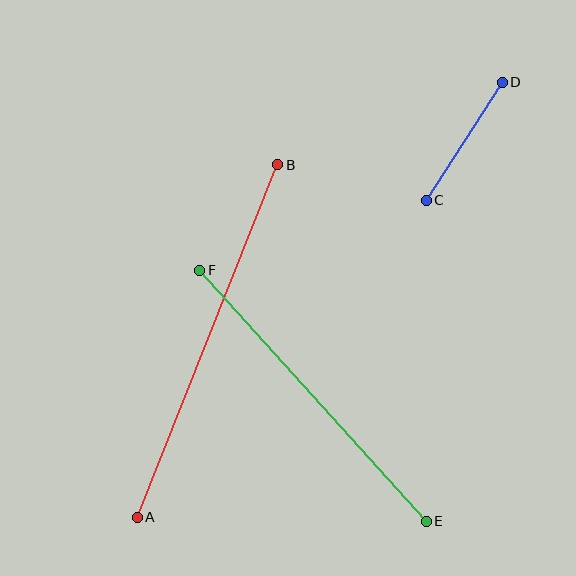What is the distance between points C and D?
The distance is approximately 140 pixels.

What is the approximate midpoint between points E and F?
The midpoint is at approximately (313, 396) pixels.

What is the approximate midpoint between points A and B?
The midpoint is at approximately (208, 341) pixels.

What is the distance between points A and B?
The distance is approximately 380 pixels.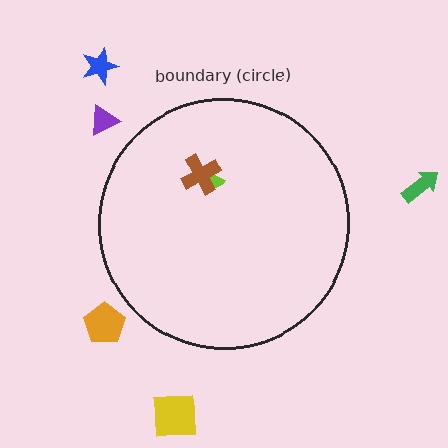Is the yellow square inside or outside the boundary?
Outside.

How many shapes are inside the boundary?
2 inside, 5 outside.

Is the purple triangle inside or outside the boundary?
Outside.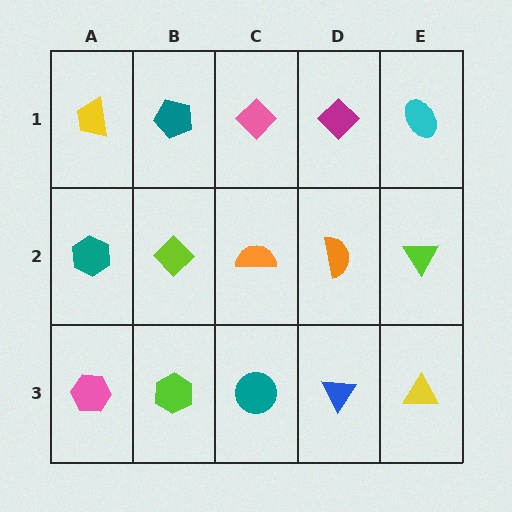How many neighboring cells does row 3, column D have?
3.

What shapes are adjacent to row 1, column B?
A lime diamond (row 2, column B), a yellow trapezoid (row 1, column A), a pink diamond (row 1, column C).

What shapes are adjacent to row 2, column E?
A cyan ellipse (row 1, column E), a yellow triangle (row 3, column E), an orange semicircle (row 2, column D).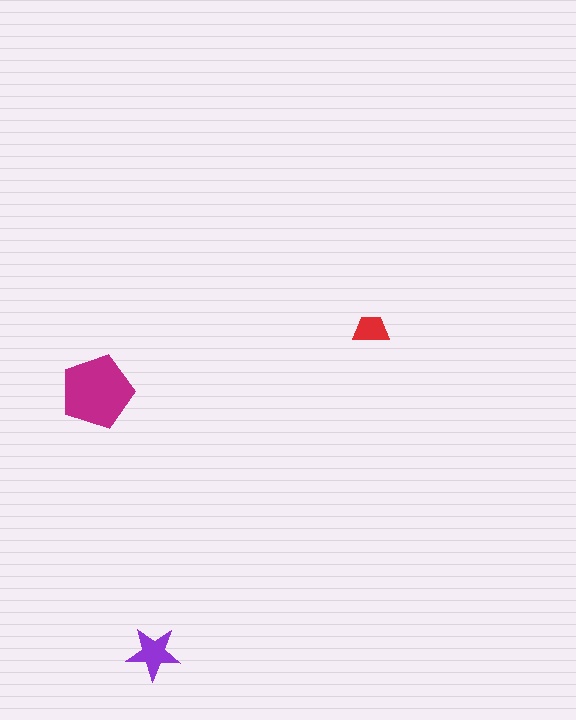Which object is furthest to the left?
The magenta pentagon is leftmost.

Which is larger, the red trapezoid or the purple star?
The purple star.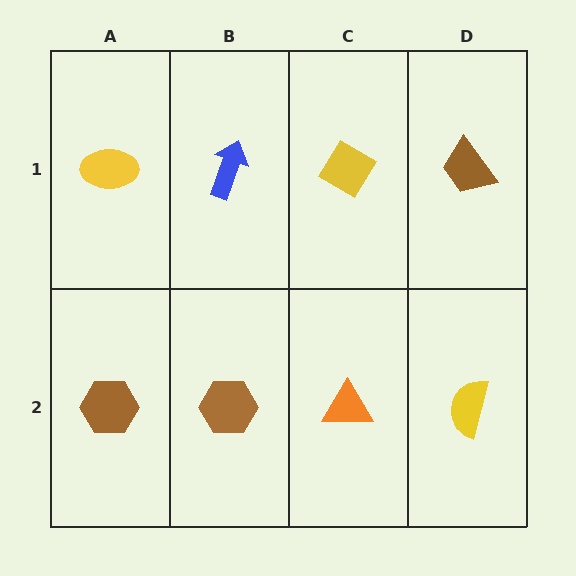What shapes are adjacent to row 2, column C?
A yellow diamond (row 1, column C), a brown hexagon (row 2, column B), a yellow semicircle (row 2, column D).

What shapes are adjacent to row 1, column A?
A brown hexagon (row 2, column A), a blue arrow (row 1, column B).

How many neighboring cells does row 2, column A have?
2.